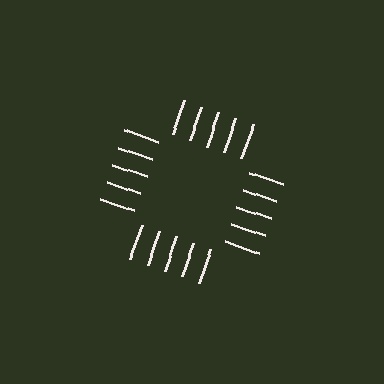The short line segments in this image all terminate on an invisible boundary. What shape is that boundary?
An illusory square — the line segments terminate on its edges but no continuous stroke is drawn.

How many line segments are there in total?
20 — 5 along each of the 4 edges.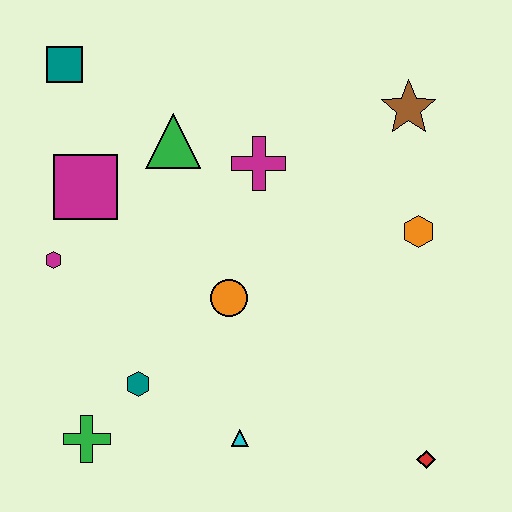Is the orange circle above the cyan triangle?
Yes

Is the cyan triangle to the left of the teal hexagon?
No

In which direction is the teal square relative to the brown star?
The teal square is to the left of the brown star.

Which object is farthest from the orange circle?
The teal square is farthest from the orange circle.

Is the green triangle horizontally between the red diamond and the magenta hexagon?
Yes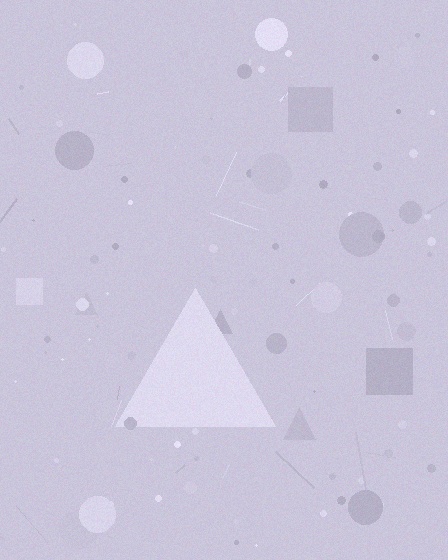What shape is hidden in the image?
A triangle is hidden in the image.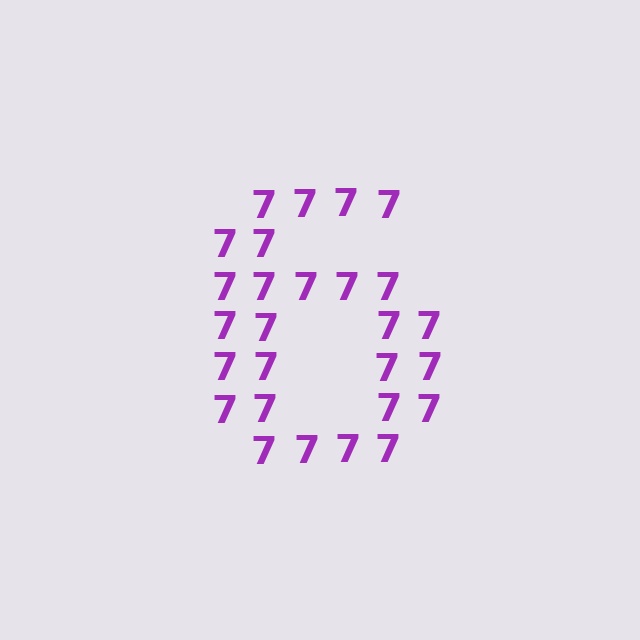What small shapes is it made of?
It is made of small digit 7's.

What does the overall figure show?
The overall figure shows the digit 6.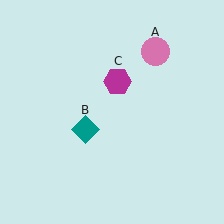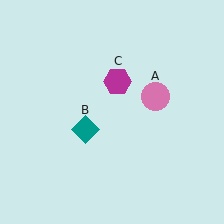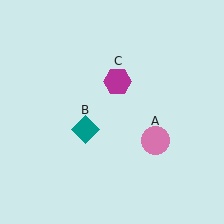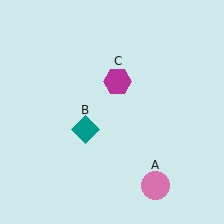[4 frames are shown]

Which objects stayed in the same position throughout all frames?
Teal diamond (object B) and magenta hexagon (object C) remained stationary.